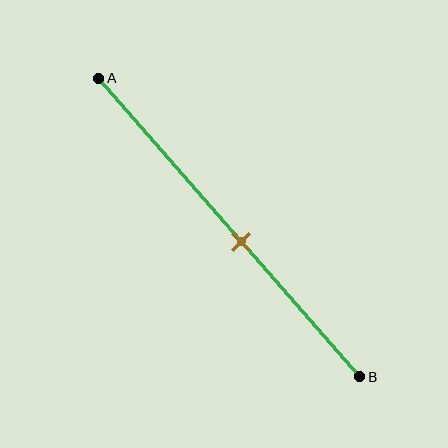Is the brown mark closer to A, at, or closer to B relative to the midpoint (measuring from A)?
The brown mark is closer to point B than the midpoint of segment AB.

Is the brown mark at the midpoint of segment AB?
No, the mark is at about 55% from A, not at the 50% midpoint.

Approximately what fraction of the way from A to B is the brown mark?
The brown mark is approximately 55% of the way from A to B.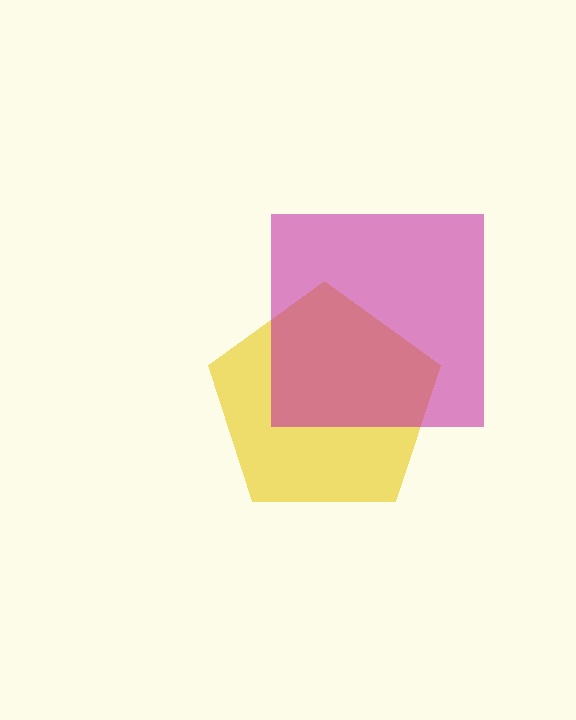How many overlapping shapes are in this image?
There are 2 overlapping shapes in the image.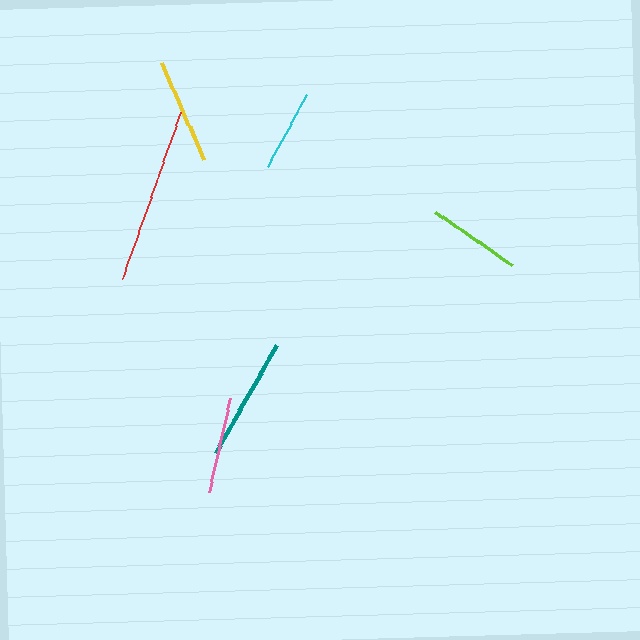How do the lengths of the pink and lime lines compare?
The pink and lime lines are approximately the same length.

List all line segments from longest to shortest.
From longest to shortest: red, teal, yellow, pink, lime, cyan.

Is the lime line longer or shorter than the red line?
The red line is longer than the lime line.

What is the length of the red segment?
The red segment is approximately 176 pixels long.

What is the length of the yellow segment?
The yellow segment is approximately 106 pixels long.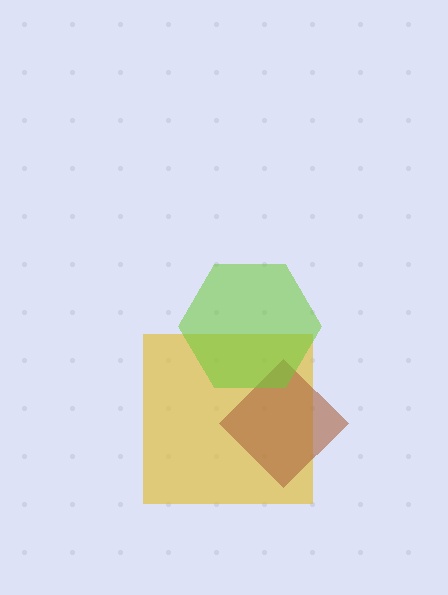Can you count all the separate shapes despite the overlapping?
Yes, there are 3 separate shapes.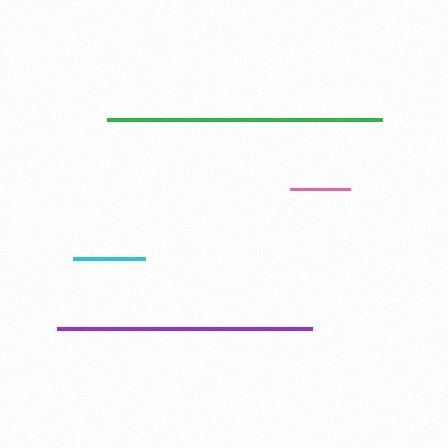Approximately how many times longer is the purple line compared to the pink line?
The purple line is approximately 4.2 times the length of the pink line.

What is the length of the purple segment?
The purple segment is approximately 255 pixels long.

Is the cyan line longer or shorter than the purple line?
The purple line is longer than the cyan line.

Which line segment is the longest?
The green line is the longest at approximately 276 pixels.